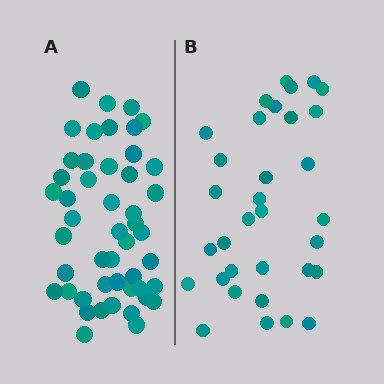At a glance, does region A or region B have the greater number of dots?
Region A (the left region) has more dots.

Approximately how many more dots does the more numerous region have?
Region A has approximately 15 more dots than region B.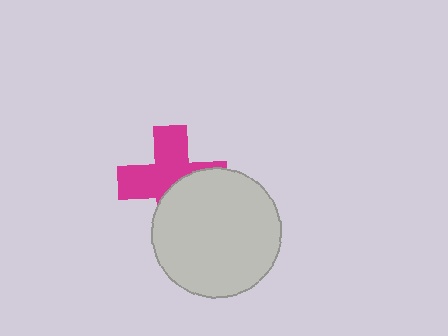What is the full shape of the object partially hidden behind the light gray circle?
The partially hidden object is a magenta cross.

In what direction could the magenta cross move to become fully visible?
The magenta cross could move toward the upper-left. That would shift it out from behind the light gray circle entirely.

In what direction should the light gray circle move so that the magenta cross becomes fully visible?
The light gray circle should move toward the lower-right. That is the shortest direction to clear the overlap and leave the magenta cross fully visible.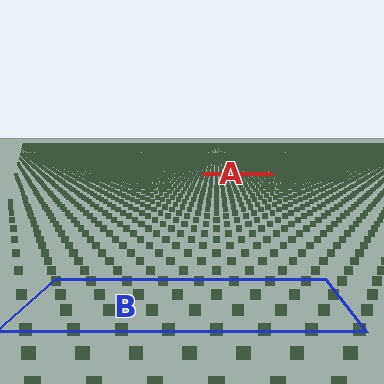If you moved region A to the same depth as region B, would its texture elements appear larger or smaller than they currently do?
They would appear larger. At a closer depth, the same texture elements are projected at a bigger on-screen size.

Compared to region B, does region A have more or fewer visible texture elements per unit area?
Region A has more texture elements per unit area — they are packed more densely because it is farther away.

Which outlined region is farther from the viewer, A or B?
Region A is farther from the viewer — the texture elements inside it appear smaller and more densely packed.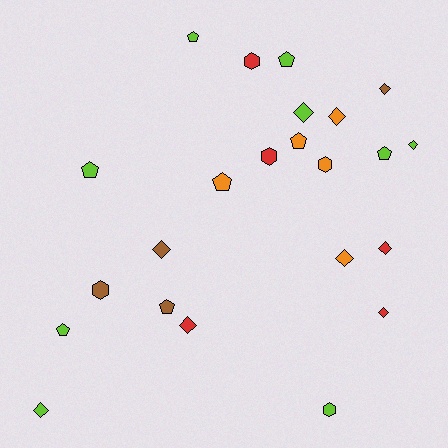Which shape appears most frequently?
Diamond, with 10 objects.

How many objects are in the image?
There are 23 objects.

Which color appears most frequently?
Lime, with 9 objects.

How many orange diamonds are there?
There are 2 orange diamonds.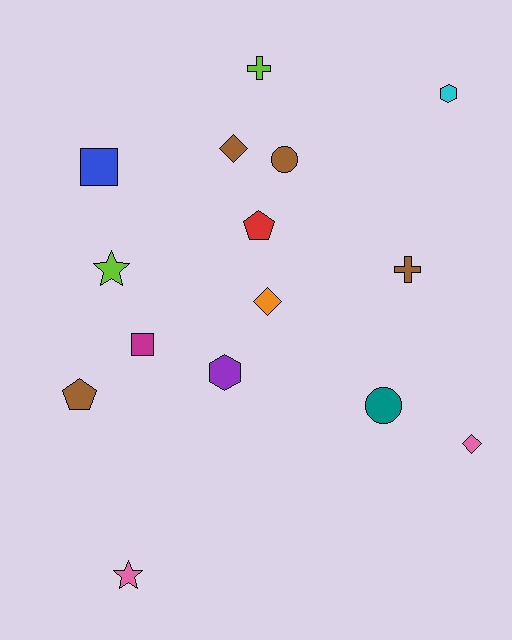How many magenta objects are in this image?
There is 1 magenta object.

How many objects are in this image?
There are 15 objects.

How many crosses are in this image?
There are 2 crosses.